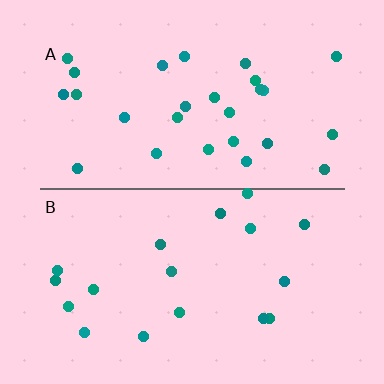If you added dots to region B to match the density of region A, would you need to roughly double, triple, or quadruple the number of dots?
Approximately double.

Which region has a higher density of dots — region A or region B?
A (the top).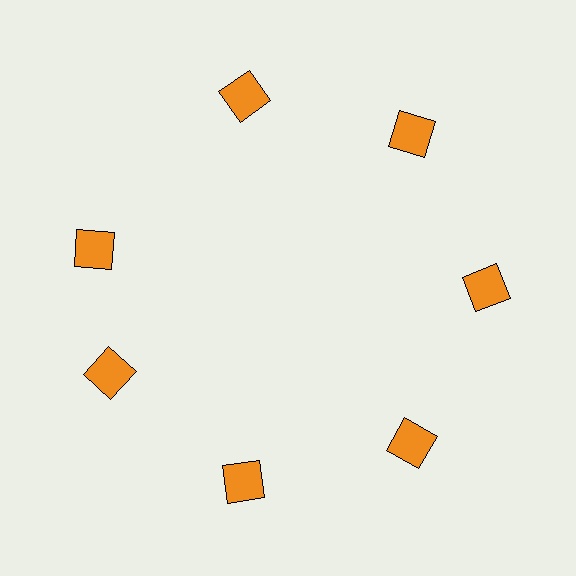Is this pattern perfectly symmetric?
No. The 7 orange squares are arranged in a ring, but one element near the 10 o'clock position is rotated out of alignment along the ring, breaking the 7-fold rotational symmetry.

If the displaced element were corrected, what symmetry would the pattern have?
It would have 7-fold rotational symmetry — the pattern would map onto itself every 51 degrees.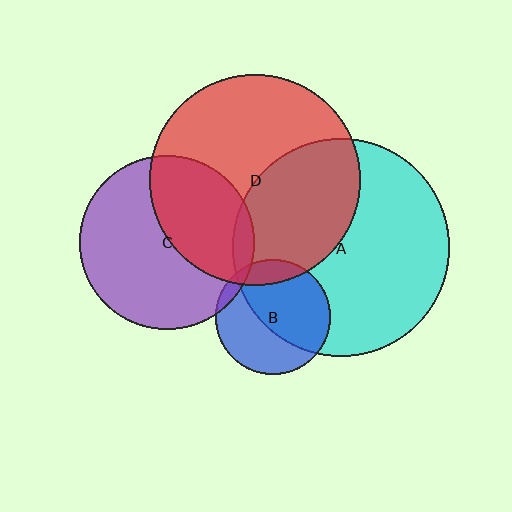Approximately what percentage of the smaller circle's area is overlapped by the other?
Approximately 55%.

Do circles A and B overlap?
Yes.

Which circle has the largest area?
Circle A (cyan).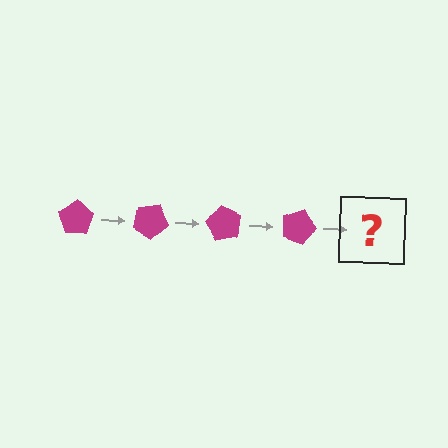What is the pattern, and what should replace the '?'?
The pattern is that the pentagon rotates 30 degrees each step. The '?' should be a magenta pentagon rotated 120 degrees.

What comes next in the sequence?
The next element should be a magenta pentagon rotated 120 degrees.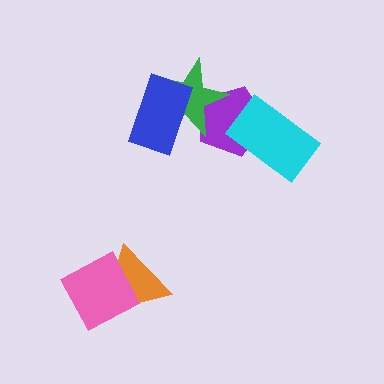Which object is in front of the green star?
The blue rectangle is in front of the green star.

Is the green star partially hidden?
Yes, it is partially covered by another shape.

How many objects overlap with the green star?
2 objects overlap with the green star.